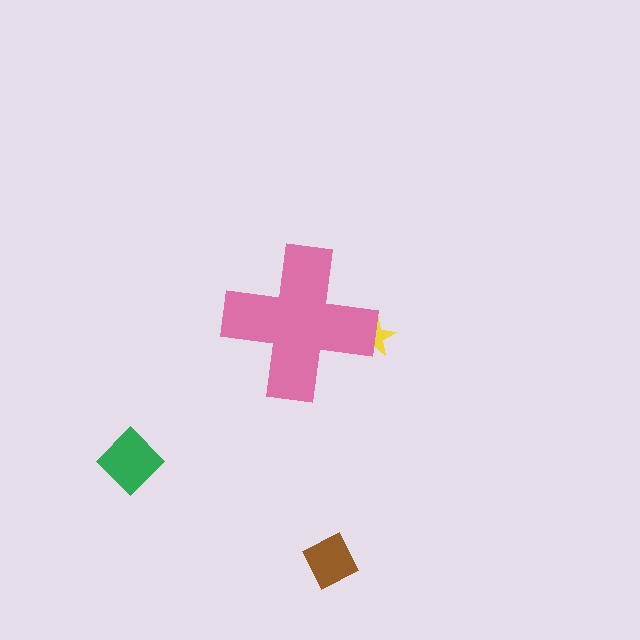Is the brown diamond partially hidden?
No, the brown diamond is fully visible.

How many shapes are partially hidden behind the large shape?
1 shape is partially hidden.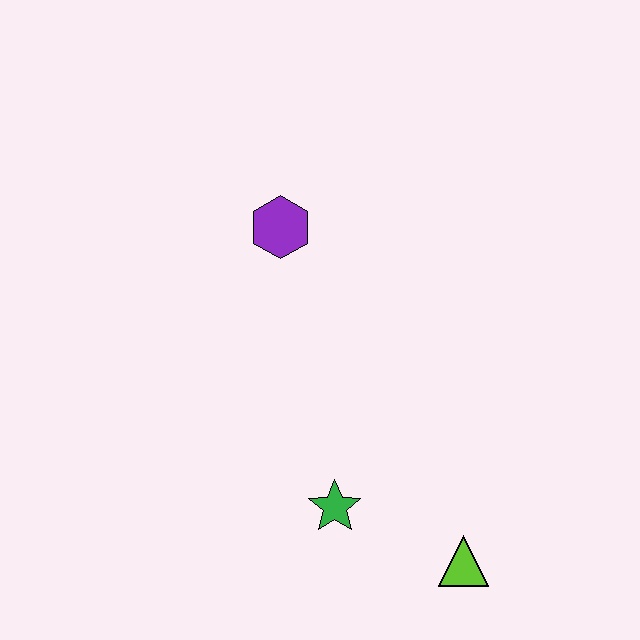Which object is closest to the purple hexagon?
The green star is closest to the purple hexagon.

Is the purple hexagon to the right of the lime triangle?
No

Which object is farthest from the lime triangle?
The purple hexagon is farthest from the lime triangle.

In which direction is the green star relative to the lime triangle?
The green star is to the left of the lime triangle.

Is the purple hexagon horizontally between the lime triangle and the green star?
No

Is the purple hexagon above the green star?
Yes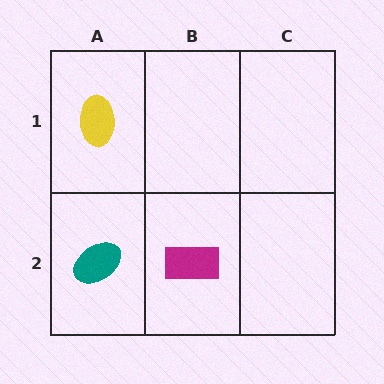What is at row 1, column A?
A yellow ellipse.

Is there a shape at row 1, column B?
No, that cell is empty.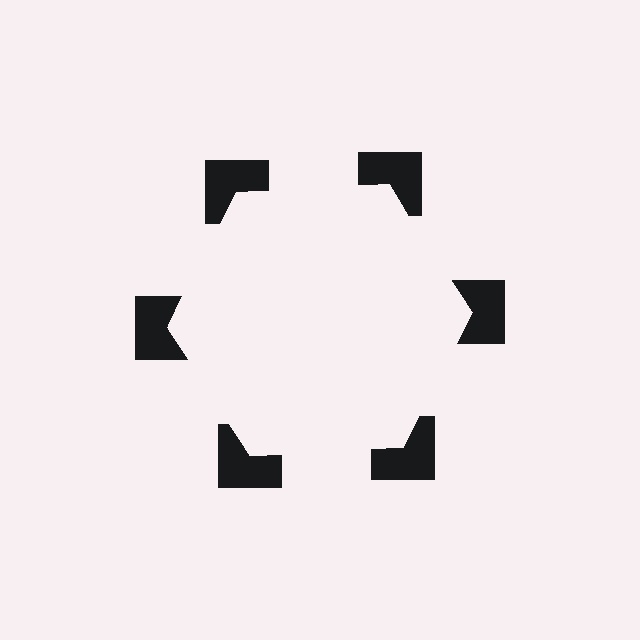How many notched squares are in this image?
There are 6 — one at each vertex of the illusory hexagon.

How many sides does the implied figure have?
6 sides.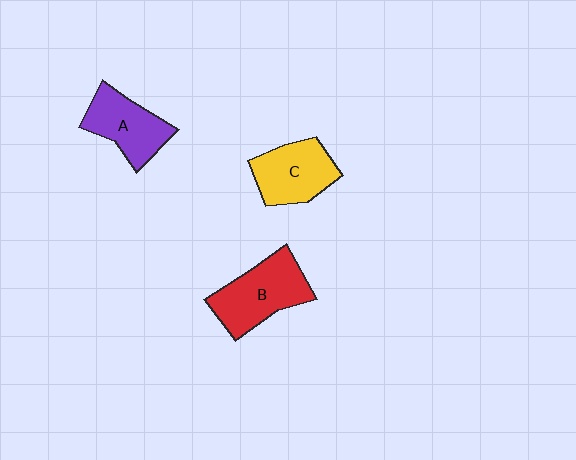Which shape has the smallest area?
Shape A (purple).